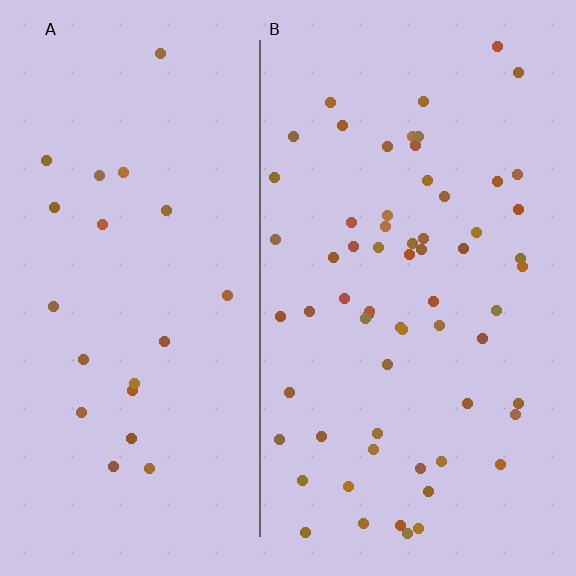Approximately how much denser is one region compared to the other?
Approximately 2.9× — region B over region A.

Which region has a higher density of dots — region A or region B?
B (the right).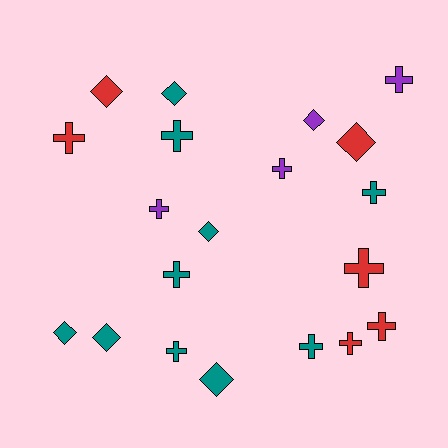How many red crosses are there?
There are 4 red crosses.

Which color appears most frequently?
Teal, with 10 objects.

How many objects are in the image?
There are 20 objects.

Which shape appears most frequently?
Cross, with 12 objects.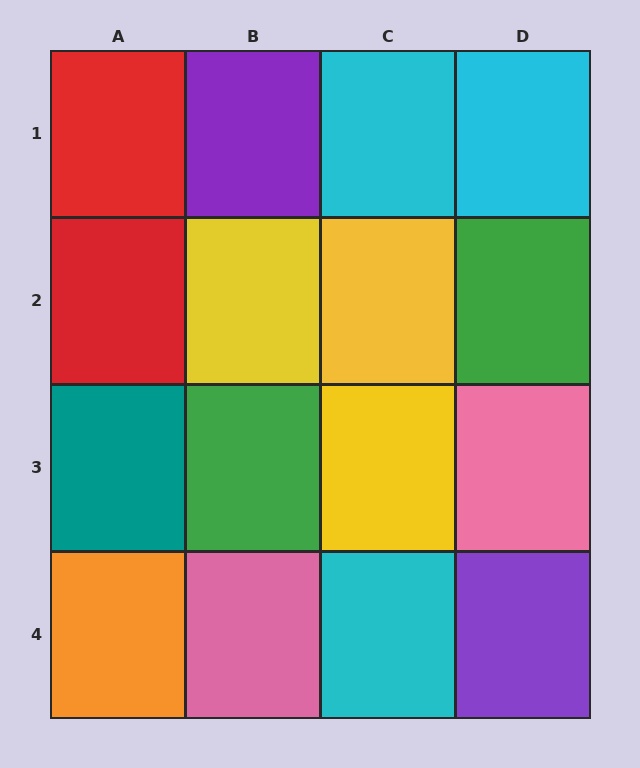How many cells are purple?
2 cells are purple.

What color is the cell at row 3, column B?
Green.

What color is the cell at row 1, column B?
Purple.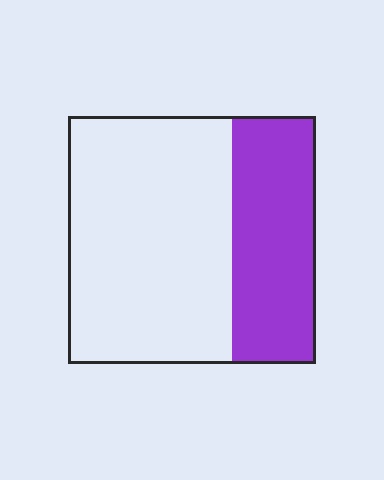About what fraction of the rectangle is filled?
About one third (1/3).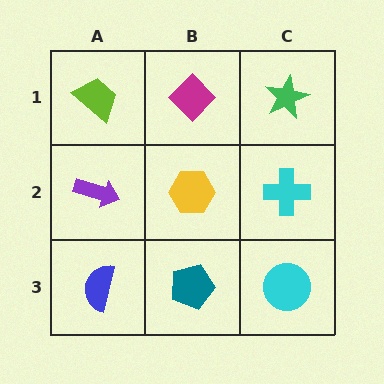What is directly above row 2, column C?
A green star.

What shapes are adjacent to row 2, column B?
A magenta diamond (row 1, column B), a teal pentagon (row 3, column B), a purple arrow (row 2, column A), a cyan cross (row 2, column C).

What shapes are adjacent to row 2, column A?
A lime trapezoid (row 1, column A), a blue semicircle (row 3, column A), a yellow hexagon (row 2, column B).